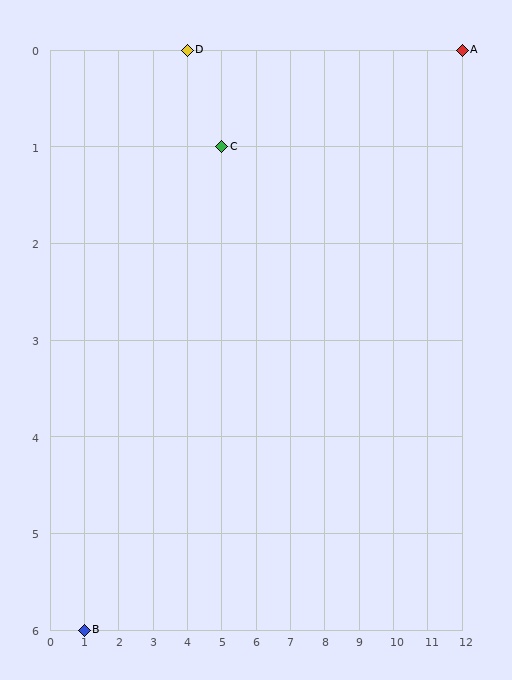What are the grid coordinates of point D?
Point D is at grid coordinates (4, 0).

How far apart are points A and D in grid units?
Points A and D are 8 columns apart.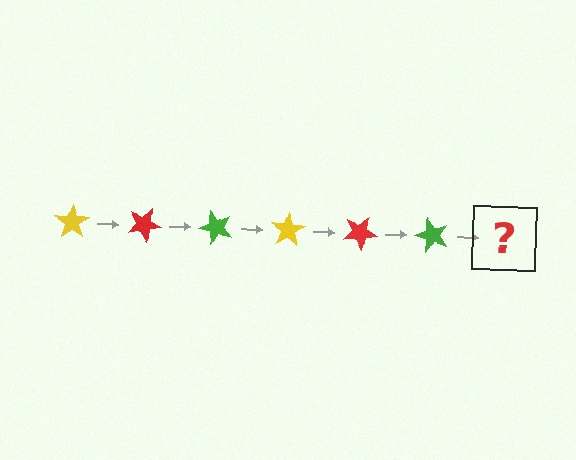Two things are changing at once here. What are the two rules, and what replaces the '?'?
The two rules are that it rotates 25 degrees each step and the color cycles through yellow, red, and green. The '?' should be a yellow star, rotated 150 degrees from the start.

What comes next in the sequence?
The next element should be a yellow star, rotated 150 degrees from the start.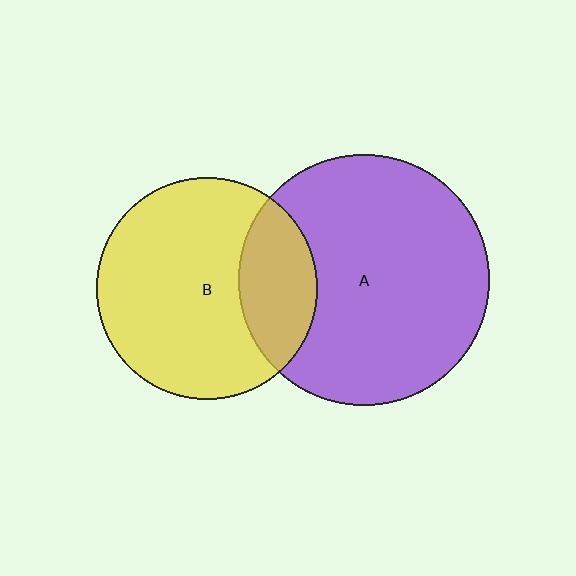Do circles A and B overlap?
Yes.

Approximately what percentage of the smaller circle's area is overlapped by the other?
Approximately 25%.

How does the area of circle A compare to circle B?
Approximately 1.3 times.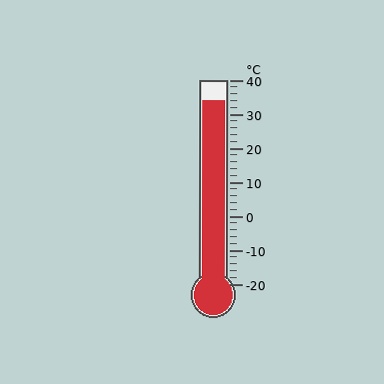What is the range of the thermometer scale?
The thermometer scale ranges from -20°C to 40°C.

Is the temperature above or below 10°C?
The temperature is above 10°C.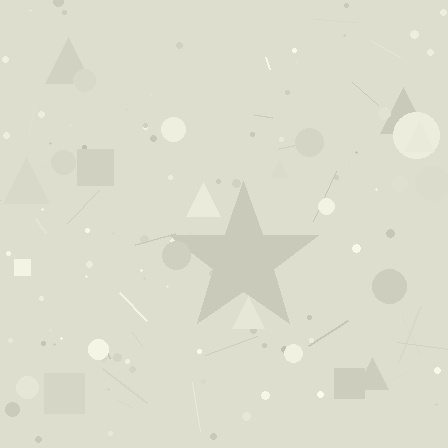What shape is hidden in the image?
A star is hidden in the image.